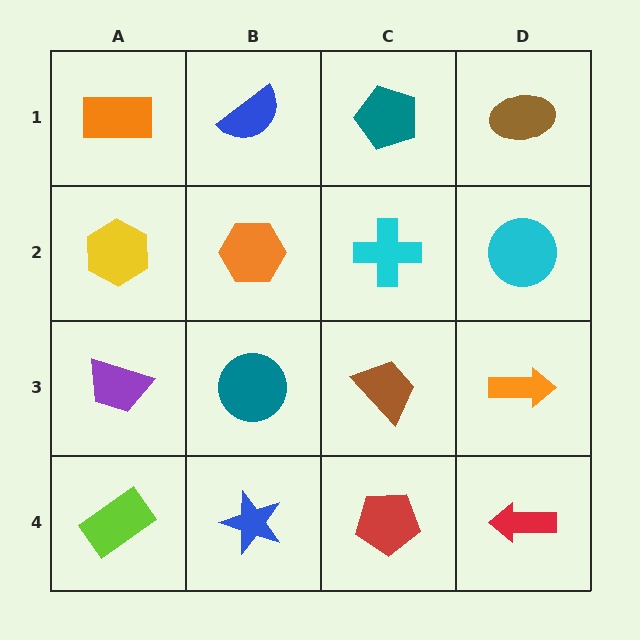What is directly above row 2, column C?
A teal pentagon.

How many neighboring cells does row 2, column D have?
3.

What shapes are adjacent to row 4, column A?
A purple trapezoid (row 3, column A), a blue star (row 4, column B).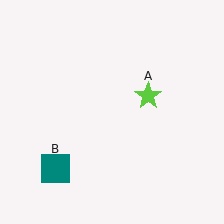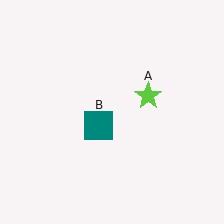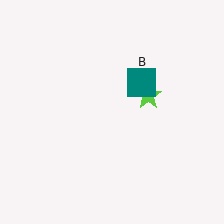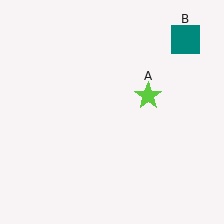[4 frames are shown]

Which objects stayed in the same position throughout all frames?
Lime star (object A) remained stationary.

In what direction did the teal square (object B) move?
The teal square (object B) moved up and to the right.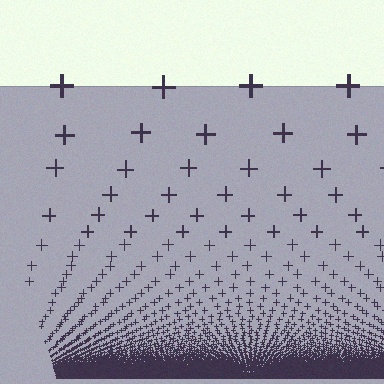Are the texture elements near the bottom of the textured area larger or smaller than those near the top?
Smaller. The gradient is inverted — elements near the bottom are smaller and denser.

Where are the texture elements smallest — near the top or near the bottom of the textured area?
Near the bottom.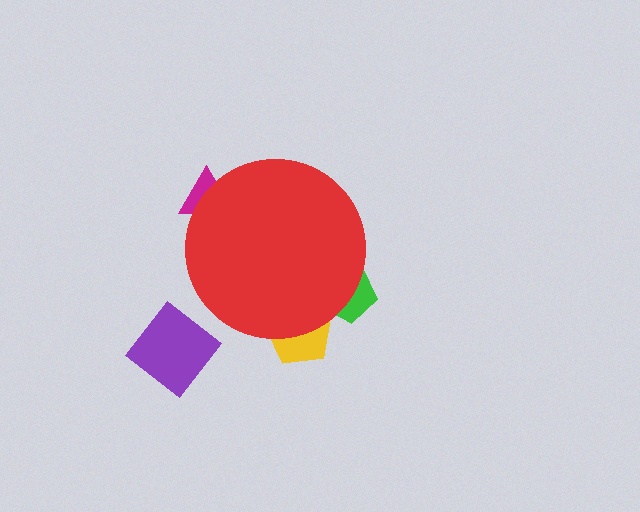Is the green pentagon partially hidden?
Yes, the green pentagon is partially hidden behind the red circle.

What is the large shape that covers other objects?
A red circle.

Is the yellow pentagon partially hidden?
Yes, the yellow pentagon is partially hidden behind the red circle.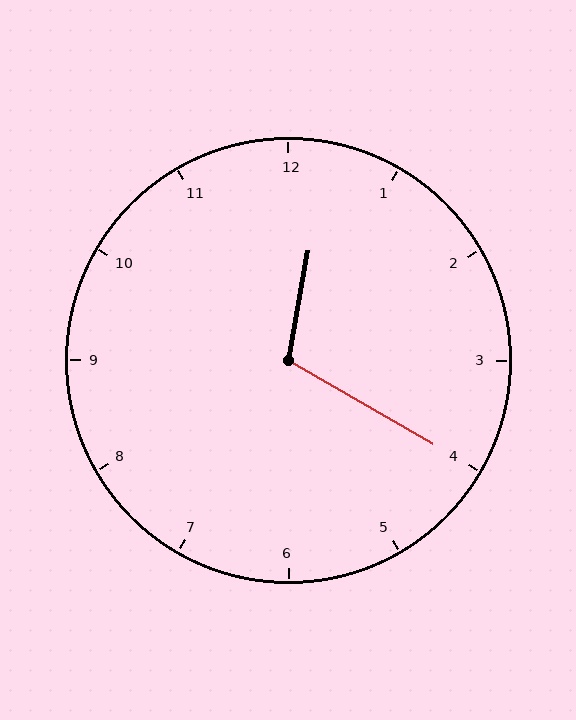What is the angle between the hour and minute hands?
Approximately 110 degrees.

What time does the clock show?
12:20.